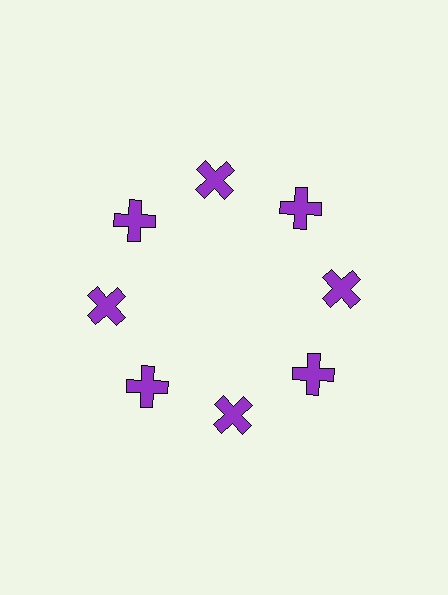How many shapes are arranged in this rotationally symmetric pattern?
There are 8 shapes, arranged in 8 groups of 1.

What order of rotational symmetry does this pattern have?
This pattern has 8-fold rotational symmetry.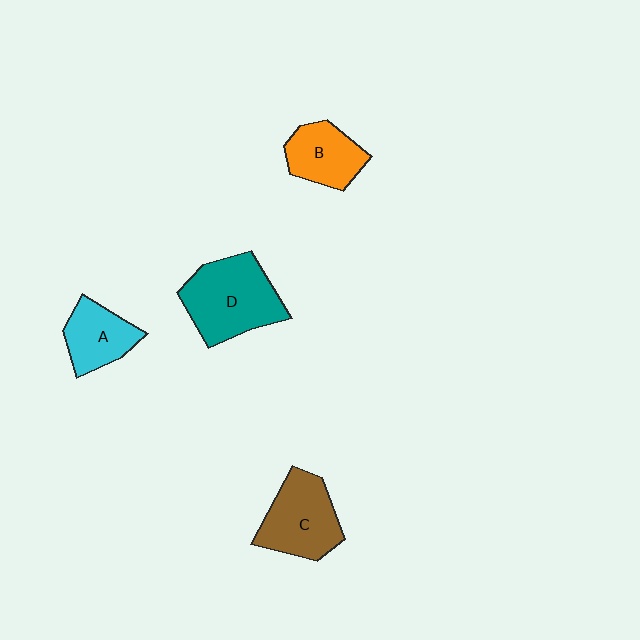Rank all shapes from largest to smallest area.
From largest to smallest: D (teal), C (brown), B (orange), A (cyan).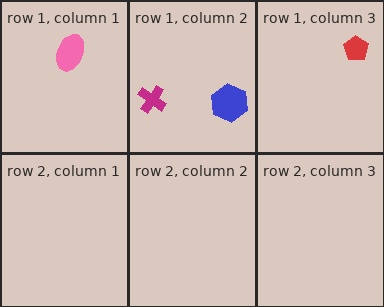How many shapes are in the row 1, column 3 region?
1.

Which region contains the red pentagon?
The row 1, column 3 region.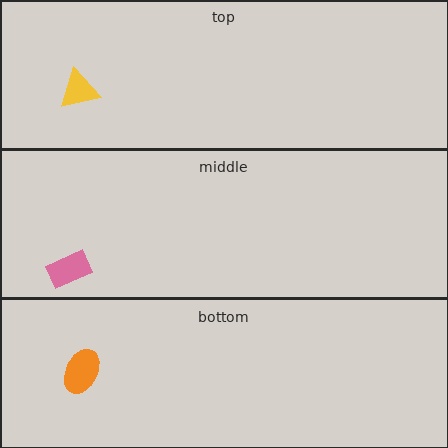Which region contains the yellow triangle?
The top region.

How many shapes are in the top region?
1.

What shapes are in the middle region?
The pink rectangle.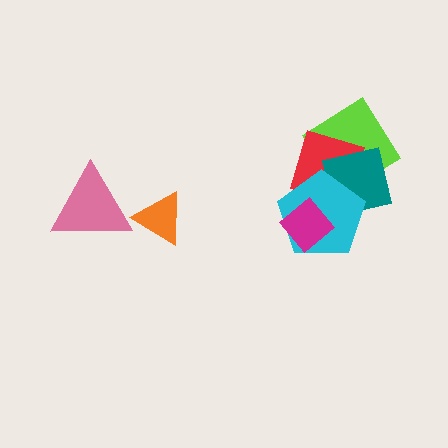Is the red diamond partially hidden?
Yes, it is partially covered by another shape.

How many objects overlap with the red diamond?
4 objects overlap with the red diamond.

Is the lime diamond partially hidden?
Yes, it is partially covered by another shape.